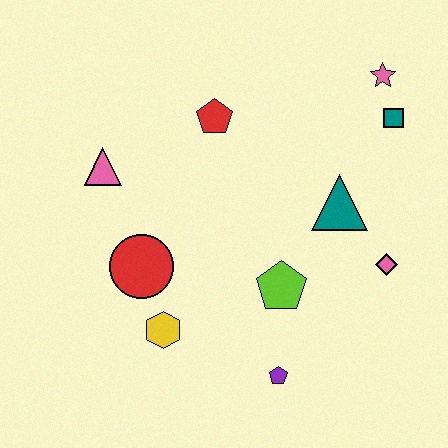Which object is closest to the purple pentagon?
The lime pentagon is closest to the purple pentagon.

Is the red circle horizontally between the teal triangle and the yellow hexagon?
No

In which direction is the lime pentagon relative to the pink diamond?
The lime pentagon is to the left of the pink diamond.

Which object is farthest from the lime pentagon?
The pink star is farthest from the lime pentagon.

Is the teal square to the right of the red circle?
Yes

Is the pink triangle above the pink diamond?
Yes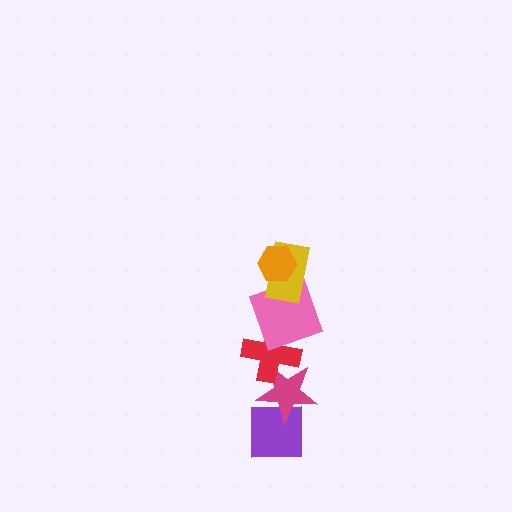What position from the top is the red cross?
The red cross is 4th from the top.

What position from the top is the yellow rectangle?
The yellow rectangle is 2nd from the top.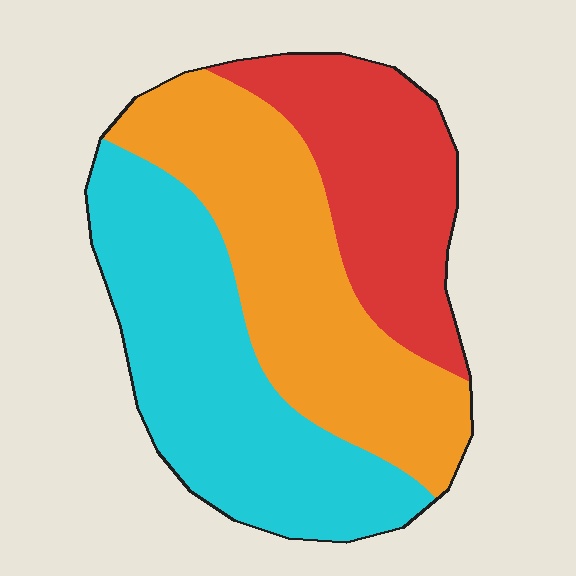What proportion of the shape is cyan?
Cyan covers 38% of the shape.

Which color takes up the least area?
Red, at roughly 25%.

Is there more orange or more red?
Orange.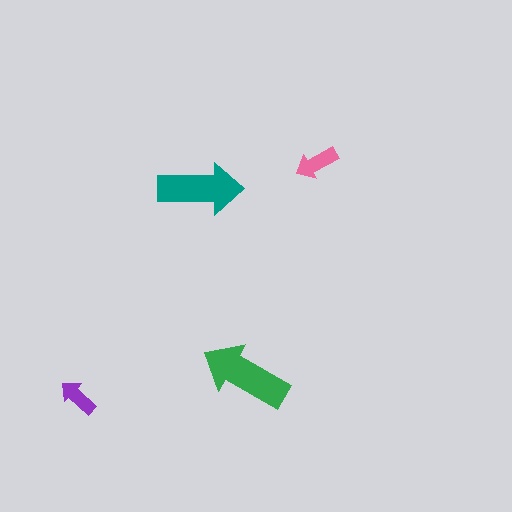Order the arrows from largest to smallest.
the green one, the teal one, the pink one, the purple one.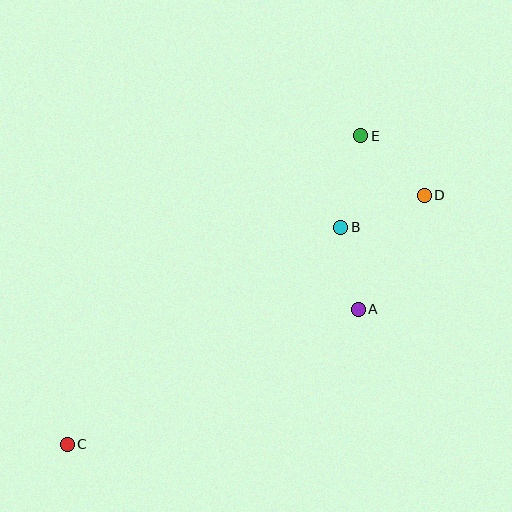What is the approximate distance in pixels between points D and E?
The distance between D and E is approximately 87 pixels.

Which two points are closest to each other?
Points A and B are closest to each other.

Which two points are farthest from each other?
Points C and D are farthest from each other.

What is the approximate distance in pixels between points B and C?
The distance between B and C is approximately 349 pixels.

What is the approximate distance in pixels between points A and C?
The distance between A and C is approximately 321 pixels.